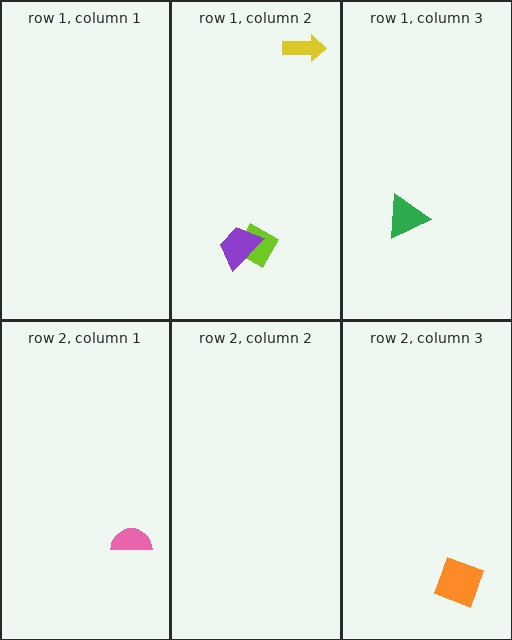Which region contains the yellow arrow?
The row 1, column 2 region.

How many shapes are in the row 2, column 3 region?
1.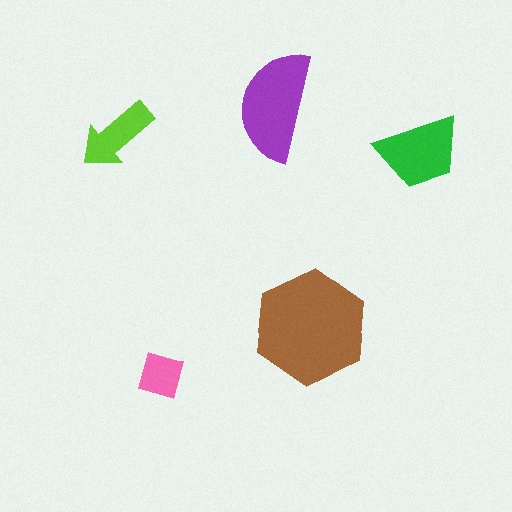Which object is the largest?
The brown hexagon.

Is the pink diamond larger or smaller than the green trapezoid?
Smaller.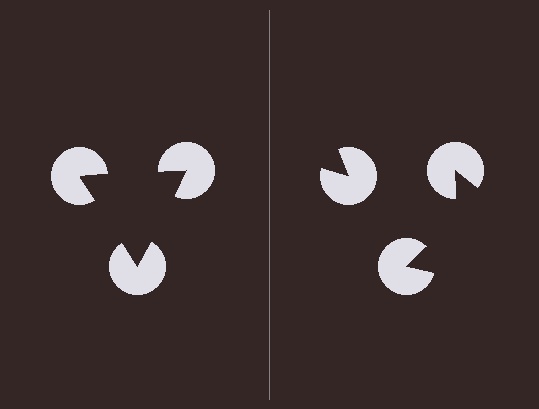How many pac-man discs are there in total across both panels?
6 — 3 on each side.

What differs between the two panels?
The pac-man discs are positioned identically on both sides; only the wedge orientations differ. On the left they align to a triangle; on the right they are misaligned.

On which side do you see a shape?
An illusory triangle appears on the left side. On the right side the wedge cuts are rotated, so no coherent shape forms.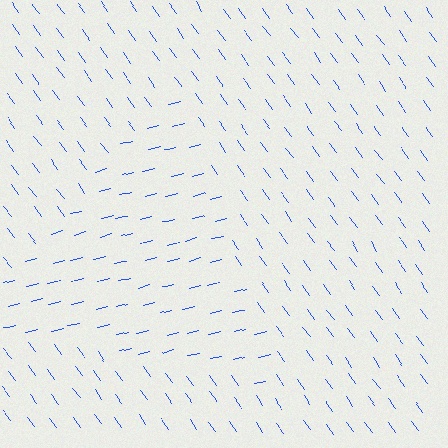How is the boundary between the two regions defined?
The boundary is defined purely by a change in line orientation (approximately 68 degrees difference). All lines are the same color and thickness.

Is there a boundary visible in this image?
Yes, there is a texture boundary formed by a change in line orientation.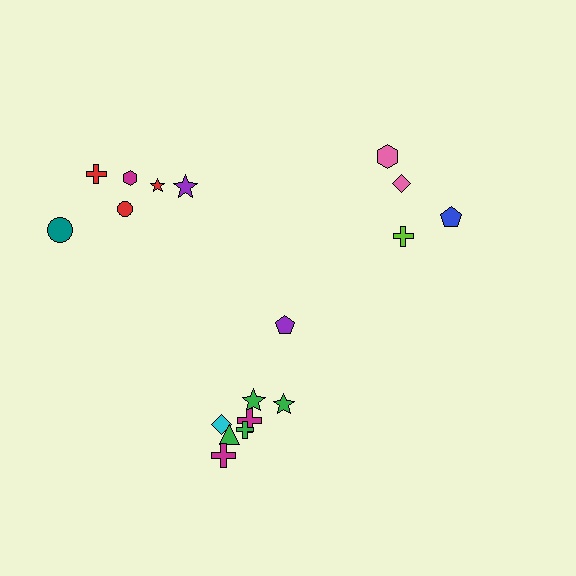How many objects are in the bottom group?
There are 8 objects.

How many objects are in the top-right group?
There are 4 objects.